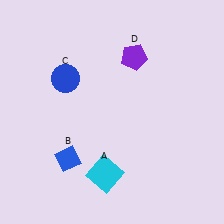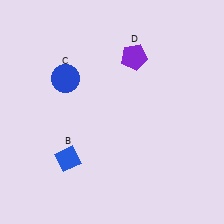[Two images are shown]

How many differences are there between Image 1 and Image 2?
There is 1 difference between the two images.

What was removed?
The cyan square (A) was removed in Image 2.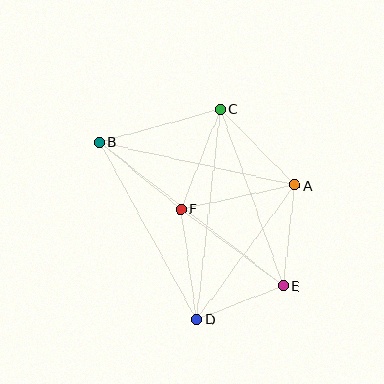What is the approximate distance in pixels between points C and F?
The distance between C and F is approximately 107 pixels.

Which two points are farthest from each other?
Points B and E are farthest from each other.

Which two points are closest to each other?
Points D and E are closest to each other.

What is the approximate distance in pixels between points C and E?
The distance between C and E is approximately 187 pixels.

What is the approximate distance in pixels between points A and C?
The distance between A and C is approximately 107 pixels.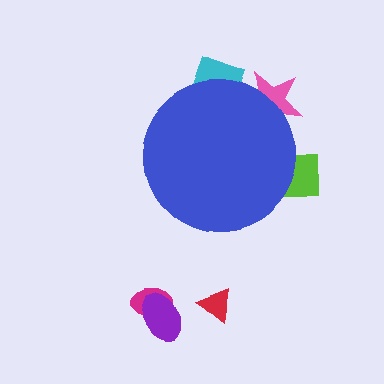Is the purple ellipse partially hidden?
No, the purple ellipse is fully visible.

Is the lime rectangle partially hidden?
Yes, the lime rectangle is partially hidden behind the blue circle.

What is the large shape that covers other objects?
A blue circle.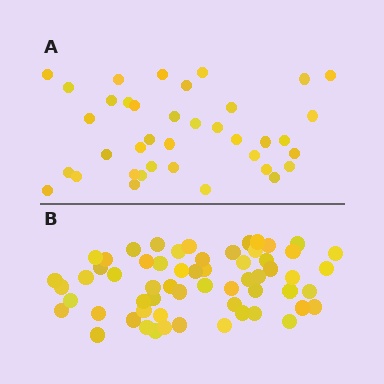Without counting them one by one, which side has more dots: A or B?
Region B (the bottom region) has more dots.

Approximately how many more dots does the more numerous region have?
Region B has approximately 20 more dots than region A.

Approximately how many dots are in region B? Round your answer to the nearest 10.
About 60 dots.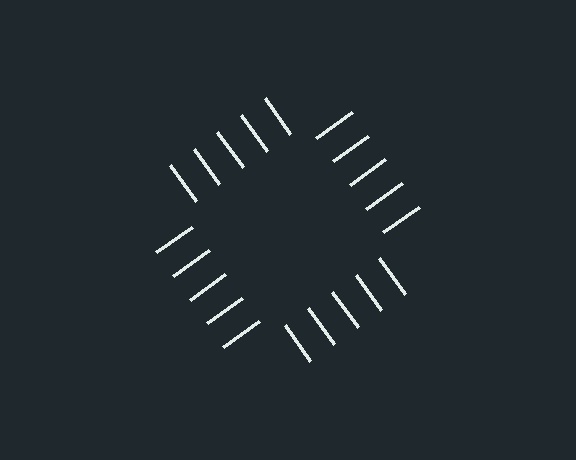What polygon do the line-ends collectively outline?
An illusory square — the line segments terminate on its edges but no continuous stroke is drawn.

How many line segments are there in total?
20 — 5 along each of the 4 edges.